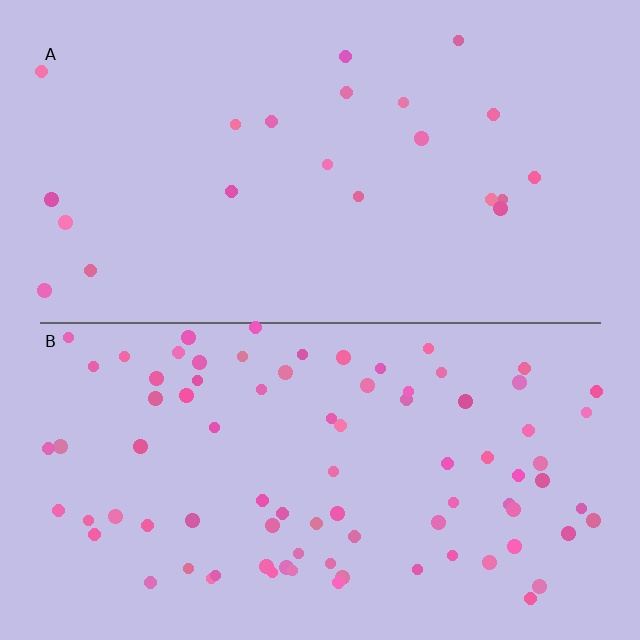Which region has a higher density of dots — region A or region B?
B (the bottom).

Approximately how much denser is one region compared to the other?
Approximately 3.9× — region B over region A.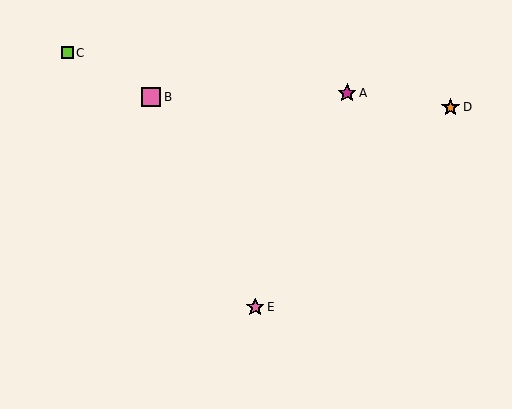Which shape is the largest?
The pink square (labeled B) is the largest.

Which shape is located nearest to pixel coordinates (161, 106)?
The pink square (labeled B) at (151, 97) is nearest to that location.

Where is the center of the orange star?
The center of the orange star is at (450, 107).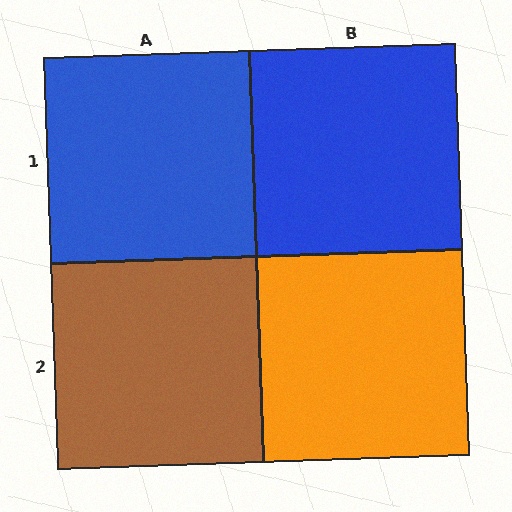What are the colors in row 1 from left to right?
Blue, blue.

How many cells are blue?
2 cells are blue.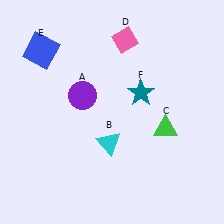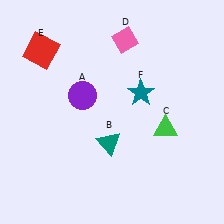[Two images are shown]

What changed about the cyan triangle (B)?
In Image 1, B is cyan. In Image 2, it changed to teal.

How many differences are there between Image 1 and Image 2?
There are 2 differences between the two images.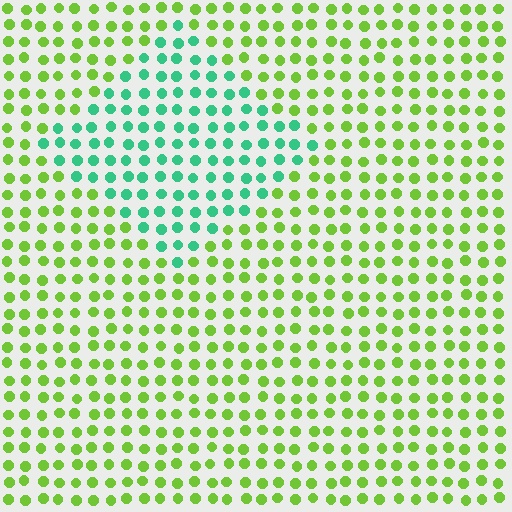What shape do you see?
I see a diamond.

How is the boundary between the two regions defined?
The boundary is defined purely by a slight shift in hue (about 57 degrees). Spacing, size, and orientation are identical on both sides.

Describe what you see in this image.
The image is filled with small lime elements in a uniform arrangement. A diamond-shaped region is visible where the elements are tinted to a slightly different hue, forming a subtle color boundary.